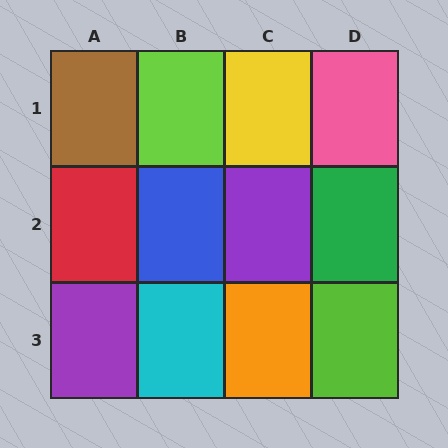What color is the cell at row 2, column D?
Green.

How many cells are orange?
1 cell is orange.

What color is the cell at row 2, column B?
Blue.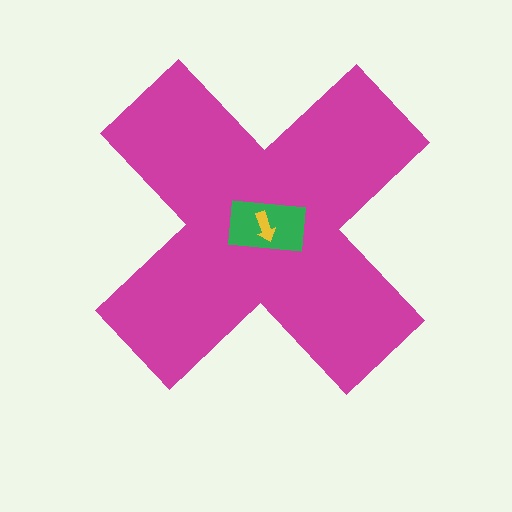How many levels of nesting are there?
3.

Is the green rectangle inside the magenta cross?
Yes.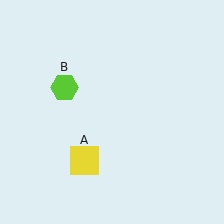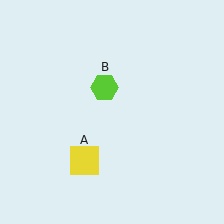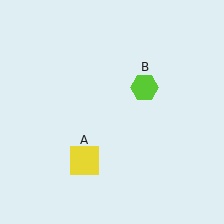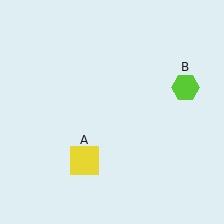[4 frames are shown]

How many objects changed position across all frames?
1 object changed position: lime hexagon (object B).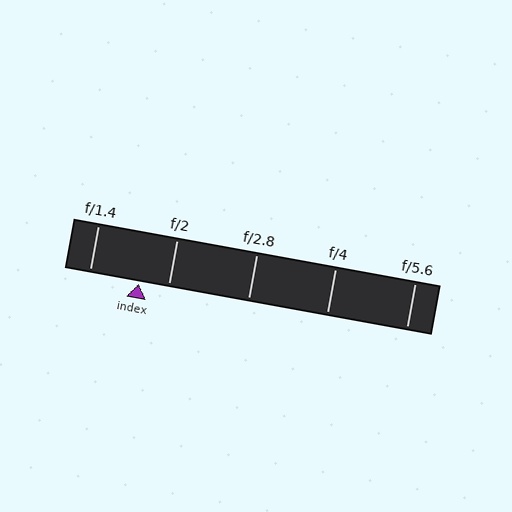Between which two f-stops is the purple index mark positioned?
The index mark is between f/1.4 and f/2.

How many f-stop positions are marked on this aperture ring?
There are 5 f-stop positions marked.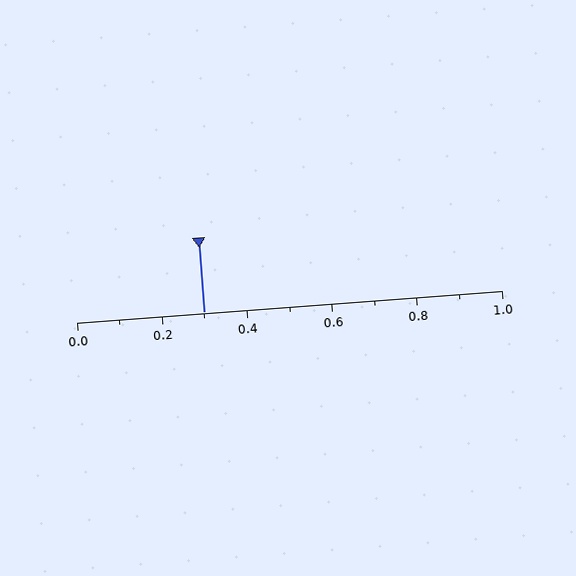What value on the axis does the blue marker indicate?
The marker indicates approximately 0.3.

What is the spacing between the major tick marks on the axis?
The major ticks are spaced 0.2 apart.